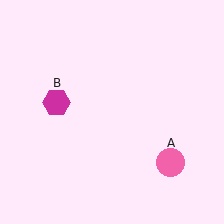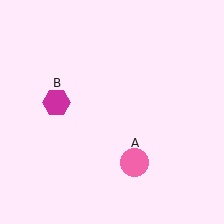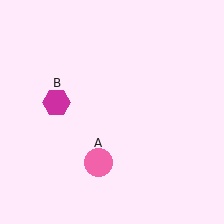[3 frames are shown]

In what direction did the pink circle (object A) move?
The pink circle (object A) moved left.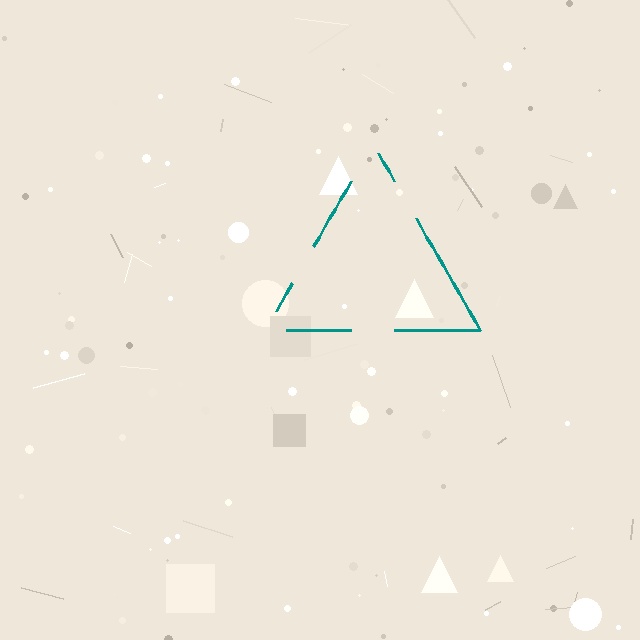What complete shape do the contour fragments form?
The contour fragments form a triangle.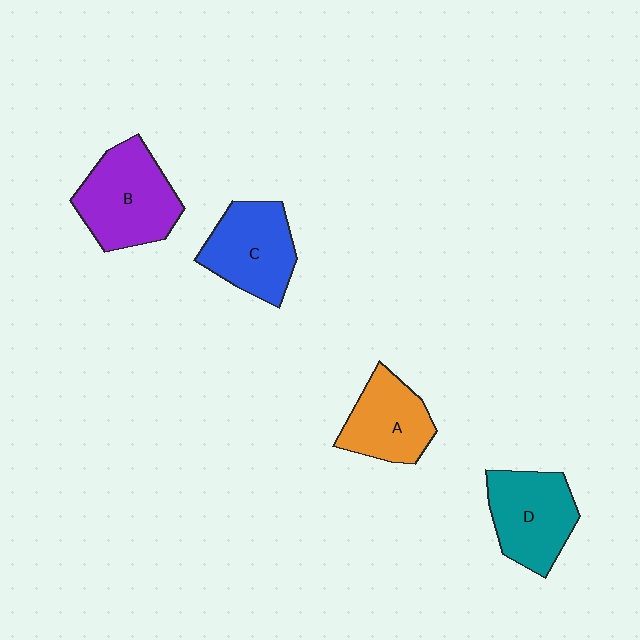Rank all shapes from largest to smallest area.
From largest to smallest: B (purple), D (teal), C (blue), A (orange).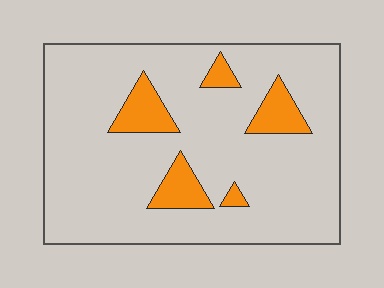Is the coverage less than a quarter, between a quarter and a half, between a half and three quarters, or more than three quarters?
Less than a quarter.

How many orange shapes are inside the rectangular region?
5.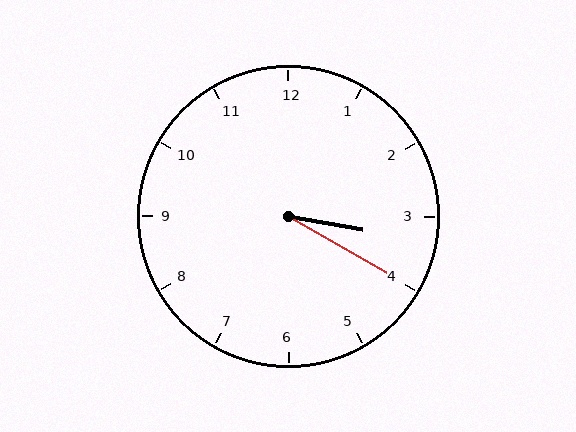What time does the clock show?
3:20.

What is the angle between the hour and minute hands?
Approximately 20 degrees.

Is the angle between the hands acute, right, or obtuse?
It is acute.